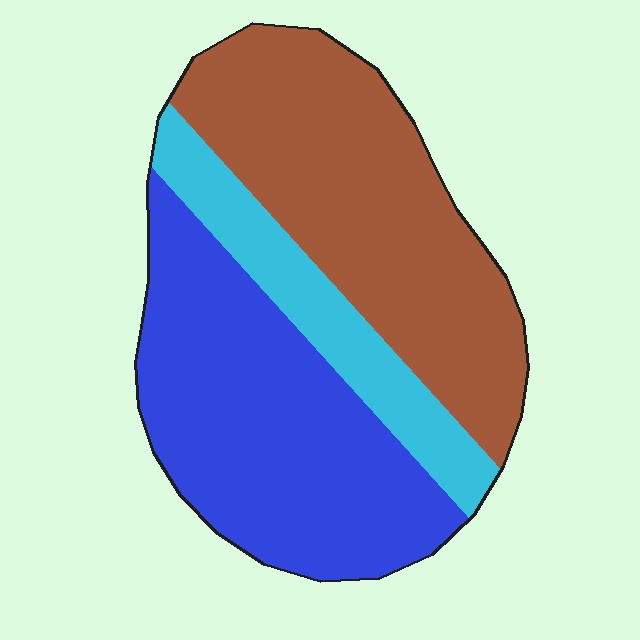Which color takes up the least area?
Cyan, at roughly 15%.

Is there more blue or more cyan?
Blue.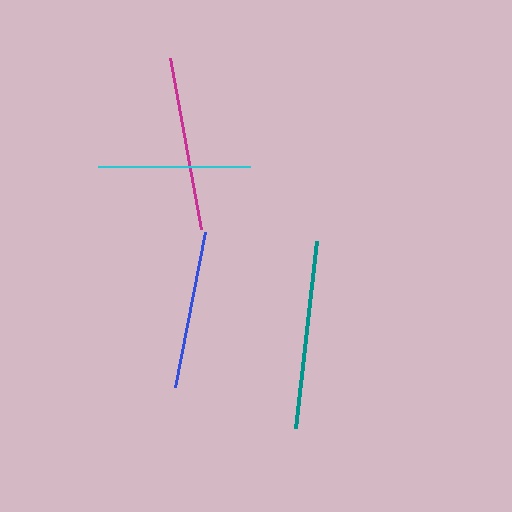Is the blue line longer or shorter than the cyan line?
The blue line is longer than the cyan line.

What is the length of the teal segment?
The teal segment is approximately 188 pixels long.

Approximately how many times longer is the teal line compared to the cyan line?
The teal line is approximately 1.2 times the length of the cyan line.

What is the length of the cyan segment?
The cyan segment is approximately 152 pixels long.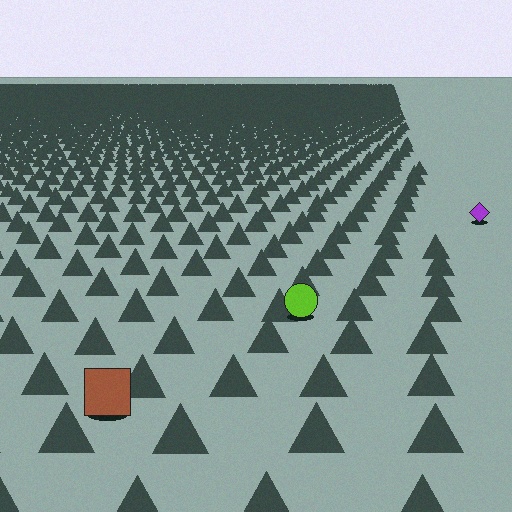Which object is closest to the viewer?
The brown square is closest. The texture marks near it are larger and more spread out.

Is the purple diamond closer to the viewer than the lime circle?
No. The lime circle is closer — you can tell from the texture gradient: the ground texture is coarser near it.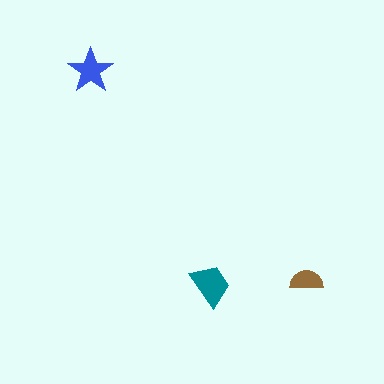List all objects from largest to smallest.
The teal trapezoid, the blue star, the brown semicircle.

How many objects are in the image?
There are 3 objects in the image.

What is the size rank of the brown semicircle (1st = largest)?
3rd.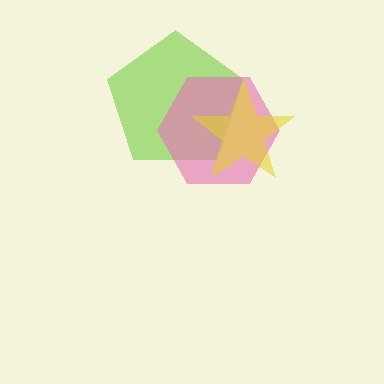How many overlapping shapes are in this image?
There are 3 overlapping shapes in the image.